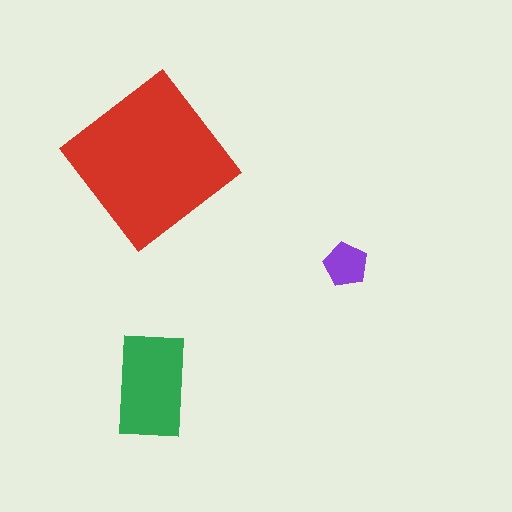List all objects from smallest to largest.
The purple pentagon, the green rectangle, the red diamond.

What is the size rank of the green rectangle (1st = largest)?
2nd.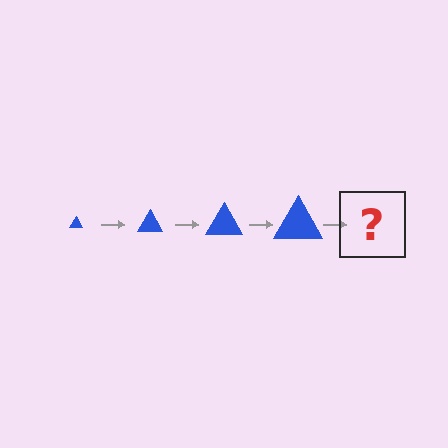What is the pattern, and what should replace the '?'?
The pattern is that the triangle gets progressively larger each step. The '?' should be a blue triangle, larger than the previous one.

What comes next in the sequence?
The next element should be a blue triangle, larger than the previous one.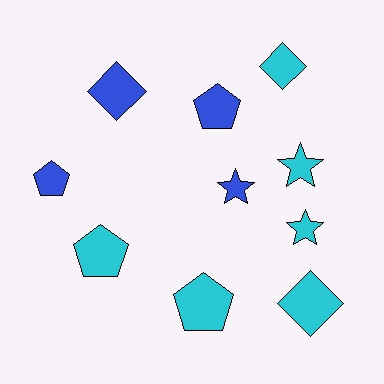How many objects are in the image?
There are 10 objects.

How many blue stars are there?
There is 1 blue star.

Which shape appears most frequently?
Pentagon, with 4 objects.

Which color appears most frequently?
Cyan, with 6 objects.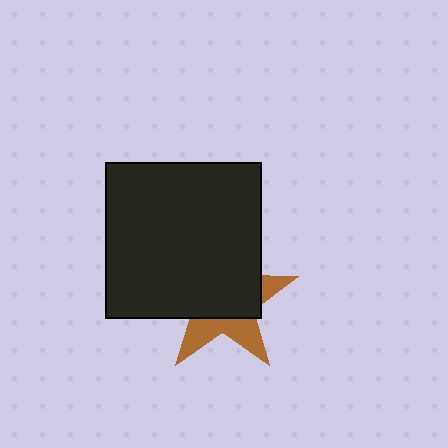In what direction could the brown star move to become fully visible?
The brown star could move down. That would shift it out from behind the black square entirely.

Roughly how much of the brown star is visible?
A small part of it is visible (roughly 36%).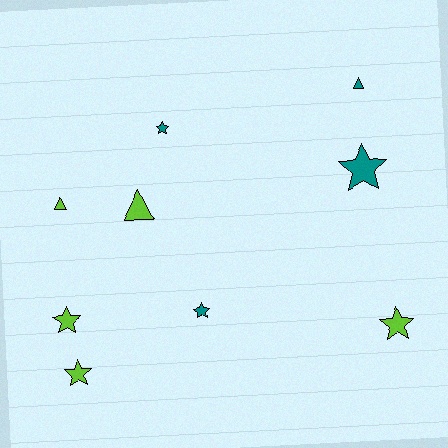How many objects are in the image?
There are 9 objects.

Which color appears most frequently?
Lime, with 5 objects.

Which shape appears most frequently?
Star, with 6 objects.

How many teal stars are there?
There are 3 teal stars.